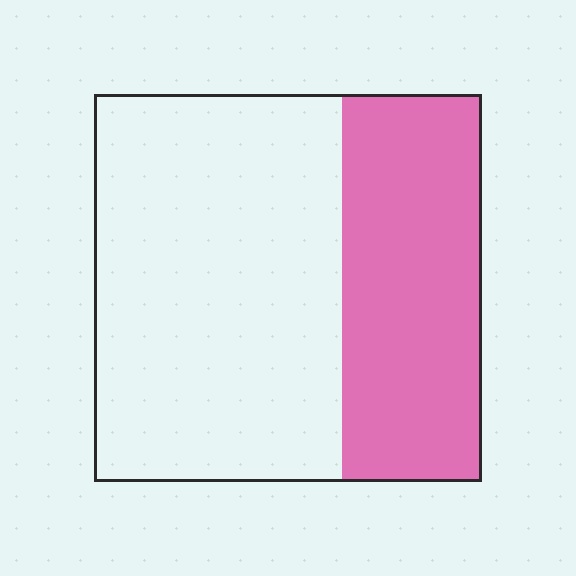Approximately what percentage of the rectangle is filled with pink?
Approximately 35%.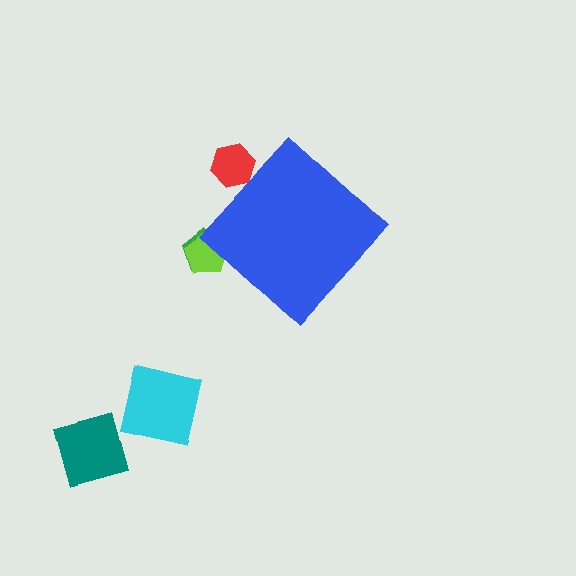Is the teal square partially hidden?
No, the teal square is fully visible.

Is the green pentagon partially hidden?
Yes, the green pentagon is partially hidden behind the blue diamond.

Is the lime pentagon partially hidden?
Yes, the lime pentagon is partially hidden behind the blue diamond.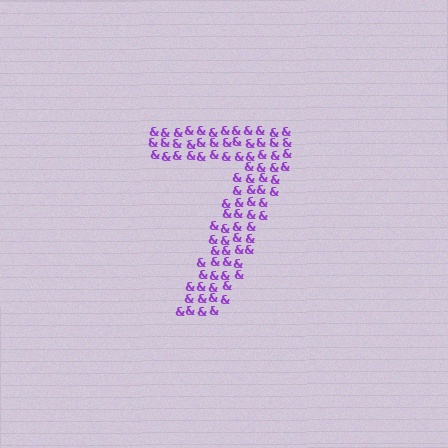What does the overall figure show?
The overall figure shows the digit 7.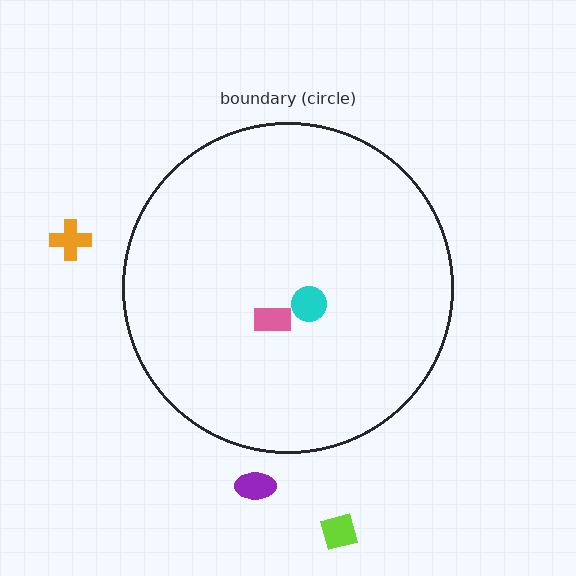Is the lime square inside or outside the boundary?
Outside.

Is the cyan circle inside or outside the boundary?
Inside.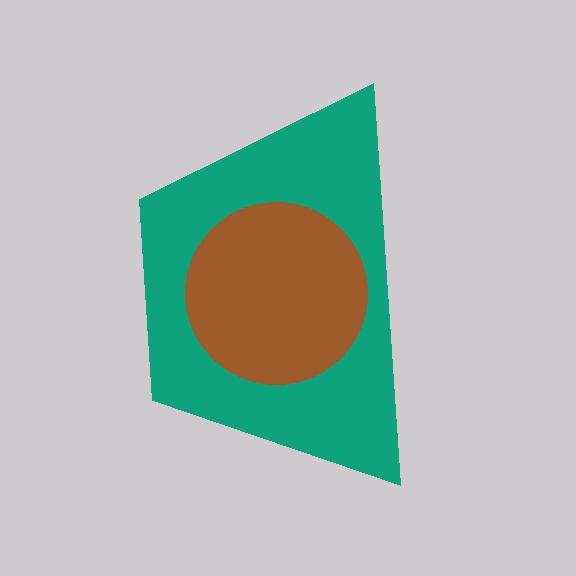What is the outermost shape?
The teal trapezoid.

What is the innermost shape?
The brown circle.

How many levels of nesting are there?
2.